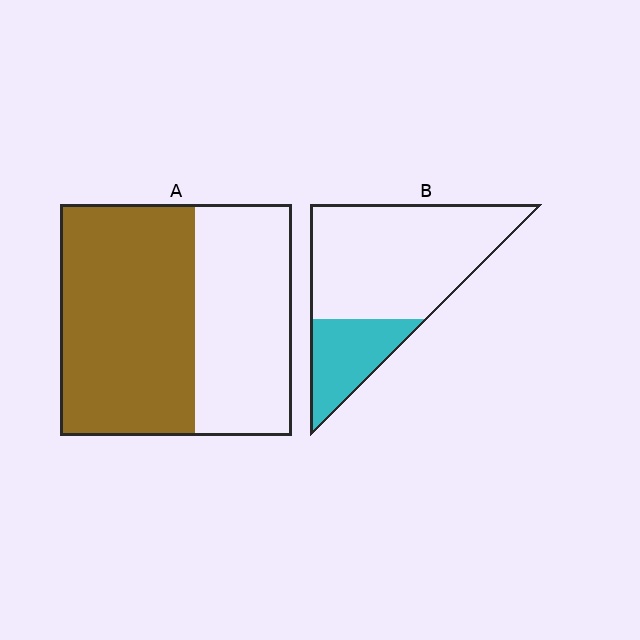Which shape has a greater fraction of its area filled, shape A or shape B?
Shape A.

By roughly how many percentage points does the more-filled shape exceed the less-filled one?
By roughly 35 percentage points (A over B).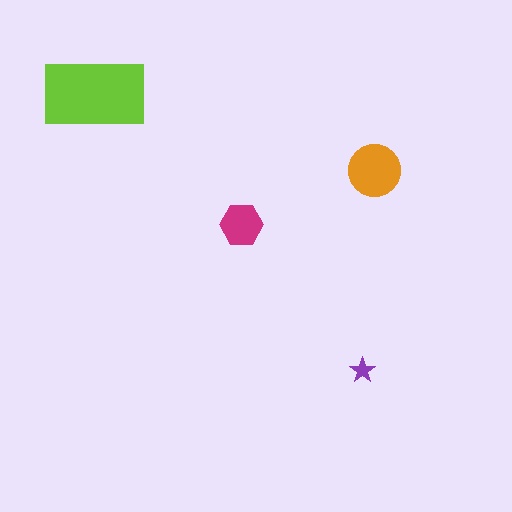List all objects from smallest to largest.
The purple star, the magenta hexagon, the orange circle, the lime rectangle.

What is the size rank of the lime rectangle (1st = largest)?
1st.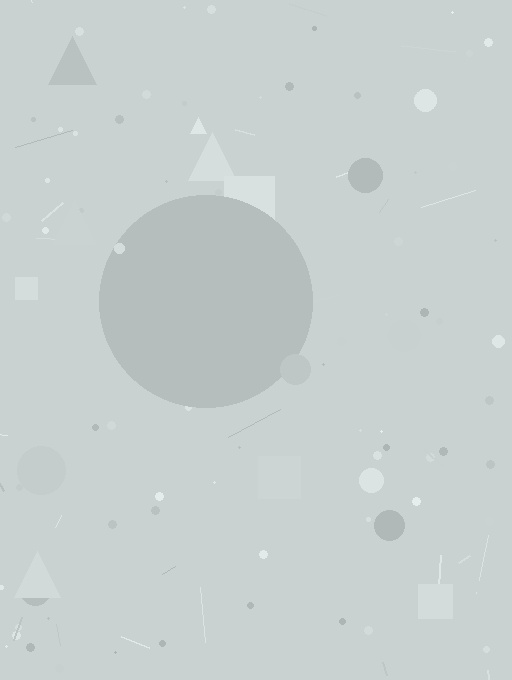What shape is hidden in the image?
A circle is hidden in the image.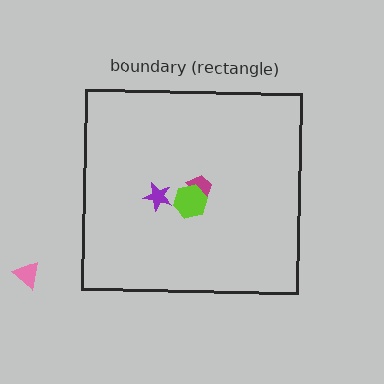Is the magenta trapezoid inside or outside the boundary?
Inside.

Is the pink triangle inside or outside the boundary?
Outside.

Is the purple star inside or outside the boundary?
Inside.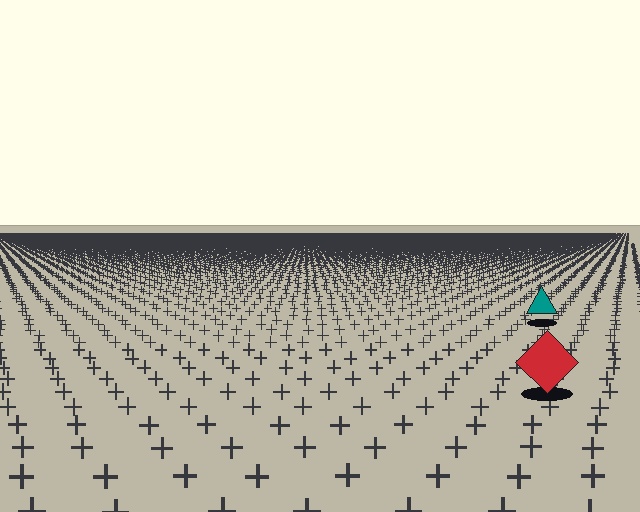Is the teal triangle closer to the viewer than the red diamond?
No. The red diamond is closer — you can tell from the texture gradient: the ground texture is coarser near it.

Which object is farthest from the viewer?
The teal triangle is farthest from the viewer. It appears smaller and the ground texture around it is denser.